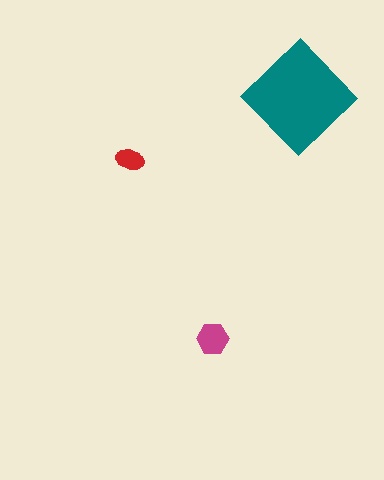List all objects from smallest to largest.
The red ellipse, the magenta hexagon, the teal diamond.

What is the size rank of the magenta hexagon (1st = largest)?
2nd.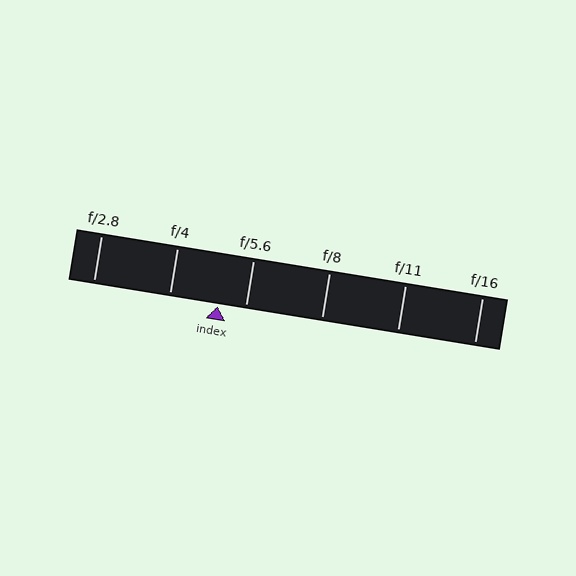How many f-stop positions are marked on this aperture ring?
There are 6 f-stop positions marked.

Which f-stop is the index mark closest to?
The index mark is closest to f/5.6.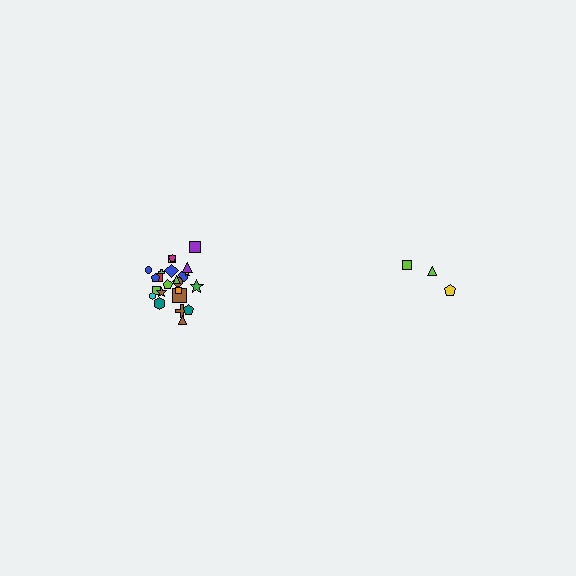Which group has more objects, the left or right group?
The left group.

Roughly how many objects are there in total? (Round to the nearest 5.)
Roughly 30 objects in total.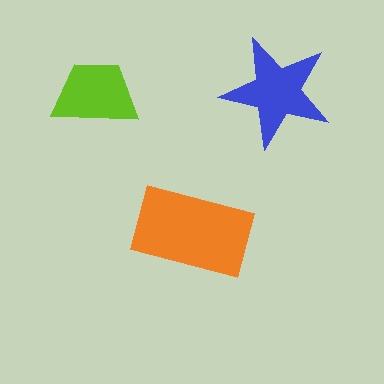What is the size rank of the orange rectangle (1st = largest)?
1st.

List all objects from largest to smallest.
The orange rectangle, the blue star, the lime trapezoid.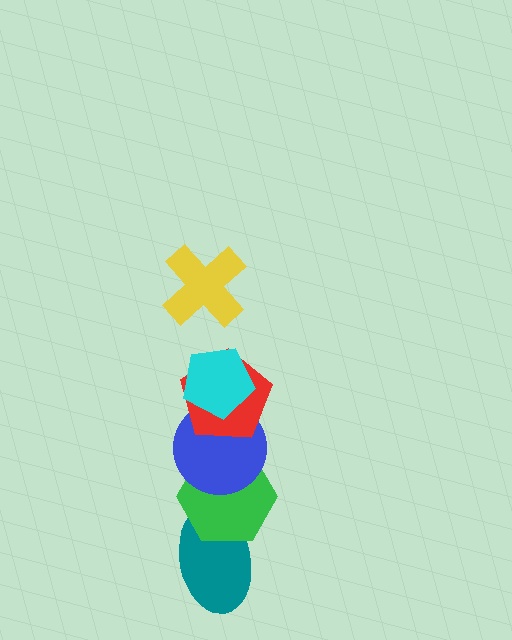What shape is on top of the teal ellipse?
The green hexagon is on top of the teal ellipse.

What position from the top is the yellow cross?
The yellow cross is 1st from the top.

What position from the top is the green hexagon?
The green hexagon is 5th from the top.